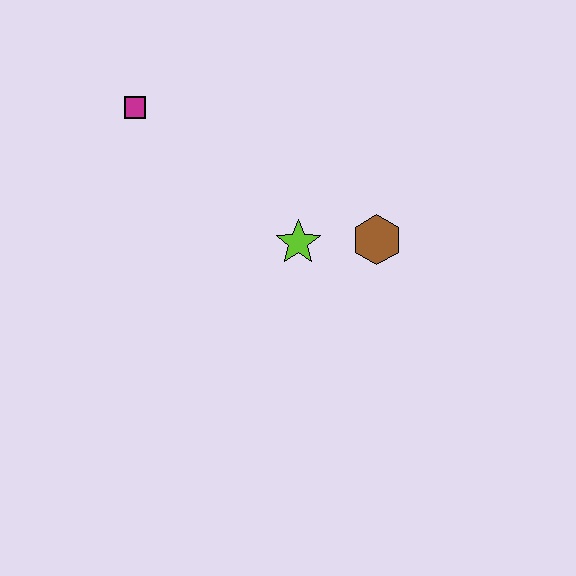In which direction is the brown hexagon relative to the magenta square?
The brown hexagon is to the right of the magenta square.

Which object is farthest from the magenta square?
The brown hexagon is farthest from the magenta square.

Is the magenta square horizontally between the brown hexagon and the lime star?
No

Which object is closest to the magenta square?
The lime star is closest to the magenta square.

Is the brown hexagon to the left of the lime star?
No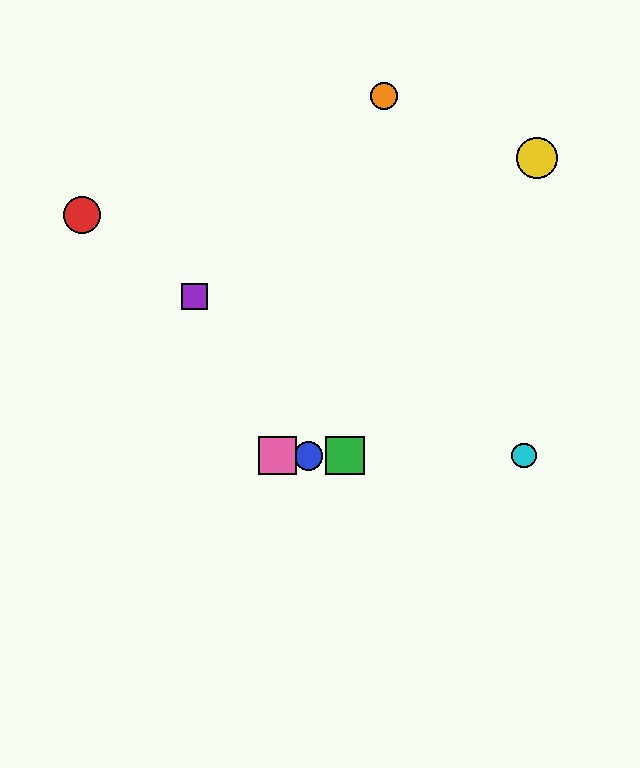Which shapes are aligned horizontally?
The blue circle, the green square, the cyan circle, the pink square are aligned horizontally.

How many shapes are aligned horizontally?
4 shapes (the blue circle, the green square, the cyan circle, the pink square) are aligned horizontally.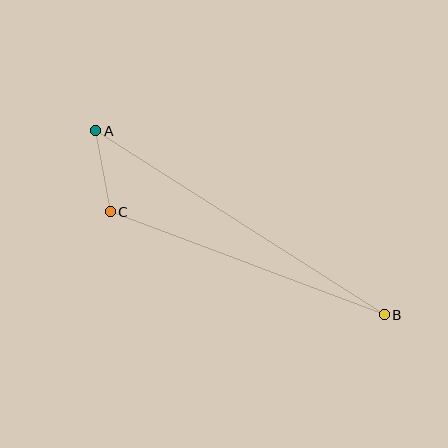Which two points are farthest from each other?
Points A and B are farthest from each other.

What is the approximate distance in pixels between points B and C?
The distance between B and C is approximately 293 pixels.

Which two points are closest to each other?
Points A and C are closest to each other.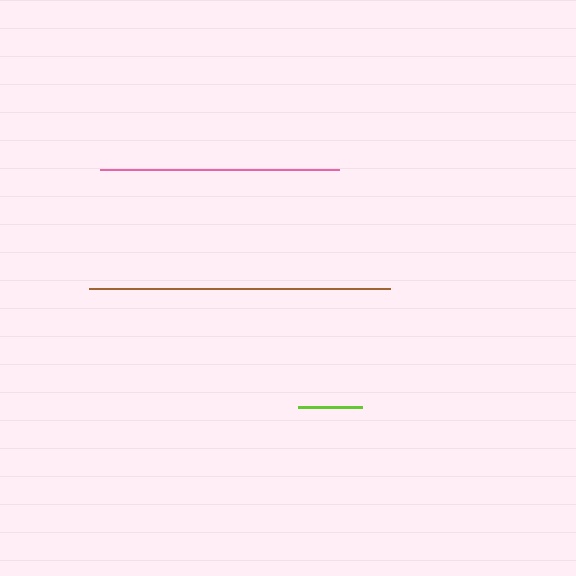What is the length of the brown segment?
The brown segment is approximately 301 pixels long.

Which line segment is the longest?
The brown line is the longest at approximately 301 pixels.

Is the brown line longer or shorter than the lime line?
The brown line is longer than the lime line.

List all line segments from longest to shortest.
From longest to shortest: brown, pink, lime.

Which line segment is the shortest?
The lime line is the shortest at approximately 65 pixels.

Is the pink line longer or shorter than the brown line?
The brown line is longer than the pink line.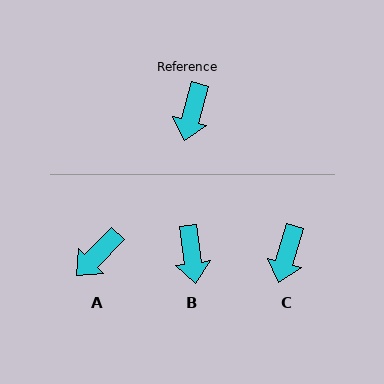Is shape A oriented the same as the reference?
No, it is off by about 28 degrees.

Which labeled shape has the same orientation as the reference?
C.